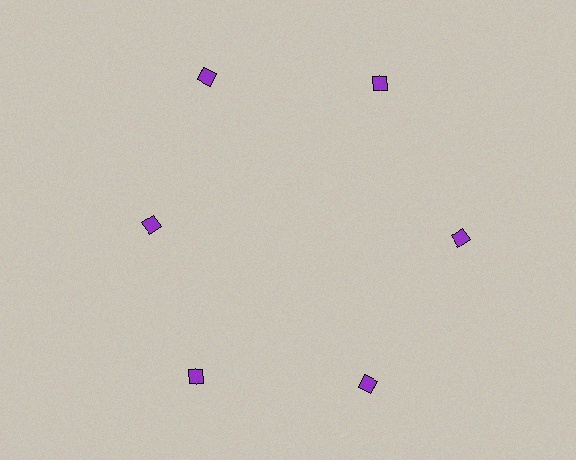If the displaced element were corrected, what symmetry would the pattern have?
It would have 6-fold rotational symmetry — the pattern would map onto itself every 60 degrees.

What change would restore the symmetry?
The symmetry would be restored by moving it outward, back onto the ring so that all 6 diamonds sit at equal angles and equal distance from the center.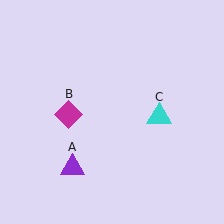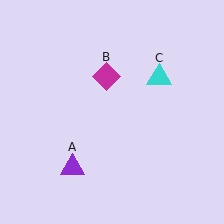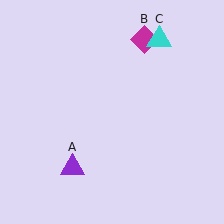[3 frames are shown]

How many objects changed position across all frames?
2 objects changed position: magenta diamond (object B), cyan triangle (object C).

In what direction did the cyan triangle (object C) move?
The cyan triangle (object C) moved up.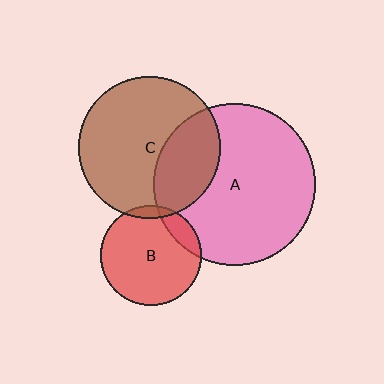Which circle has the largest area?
Circle A (pink).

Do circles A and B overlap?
Yes.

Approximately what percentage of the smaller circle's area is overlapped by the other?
Approximately 15%.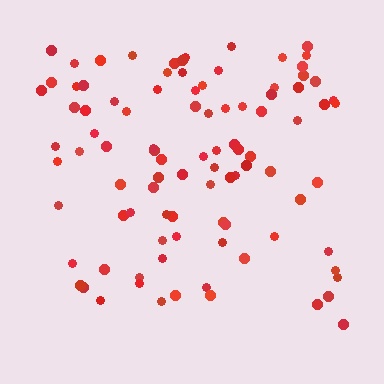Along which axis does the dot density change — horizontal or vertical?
Vertical.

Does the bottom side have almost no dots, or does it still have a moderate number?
Still a moderate number, just noticeably fewer than the top.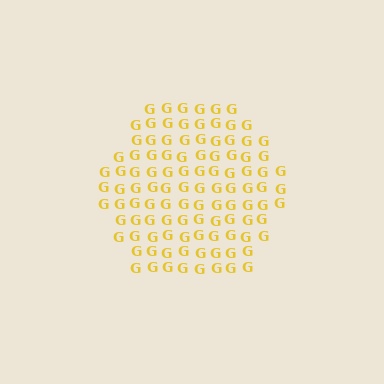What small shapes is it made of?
It is made of small letter G's.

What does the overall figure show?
The overall figure shows a hexagon.